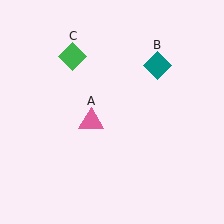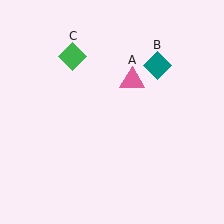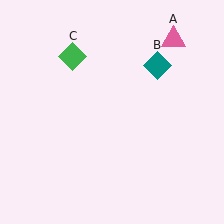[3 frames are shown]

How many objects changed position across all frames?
1 object changed position: pink triangle (object A).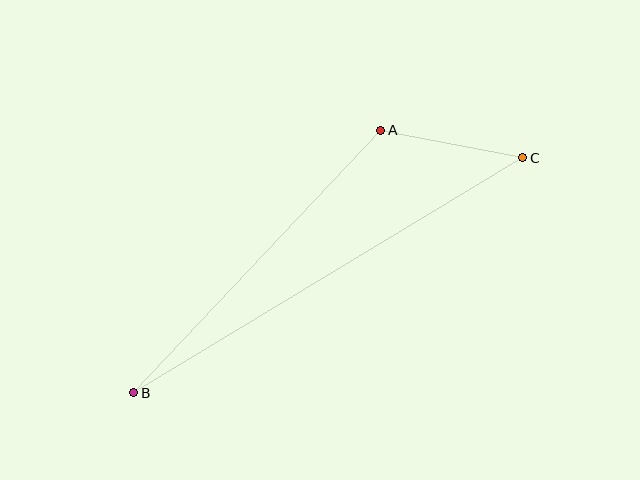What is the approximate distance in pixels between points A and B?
The distance between A and B is approximately 360 pixels.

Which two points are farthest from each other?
Points B and C are farthest from each other.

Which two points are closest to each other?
Points A and C are closest to each other.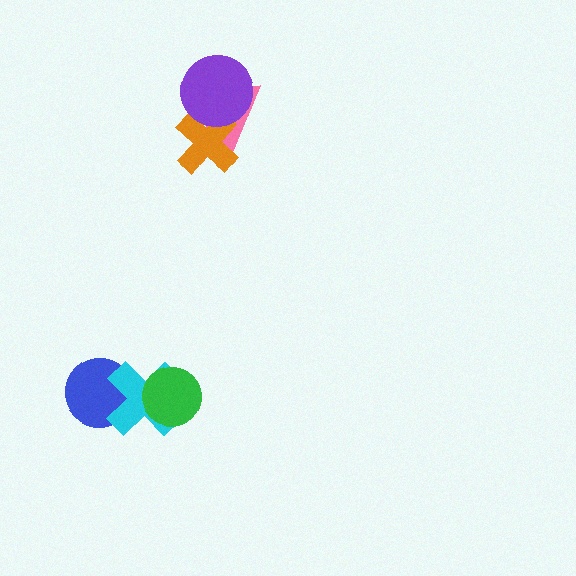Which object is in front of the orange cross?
The purple circle is in front of the orange cross.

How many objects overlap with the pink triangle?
2 objects overlap with the pink triangle.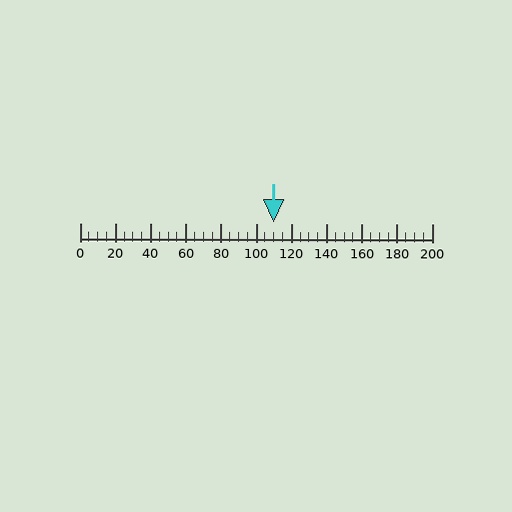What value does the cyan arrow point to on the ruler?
The cyan arrow points to approximately 110.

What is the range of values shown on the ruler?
The ruler shows values from 0 to 200.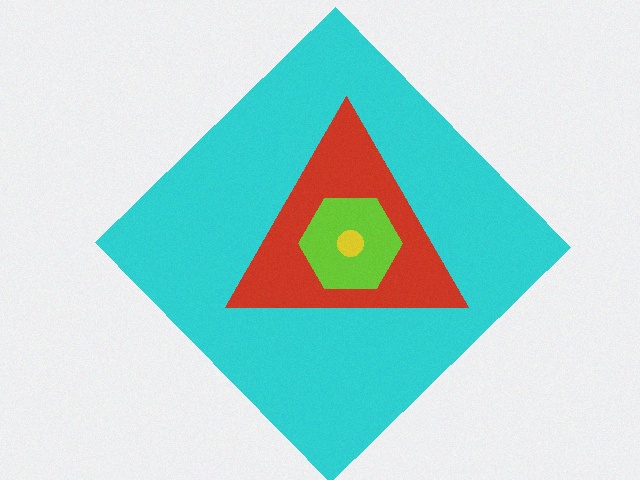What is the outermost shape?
The cyan diamond.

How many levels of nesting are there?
4.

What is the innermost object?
The yellow circle.